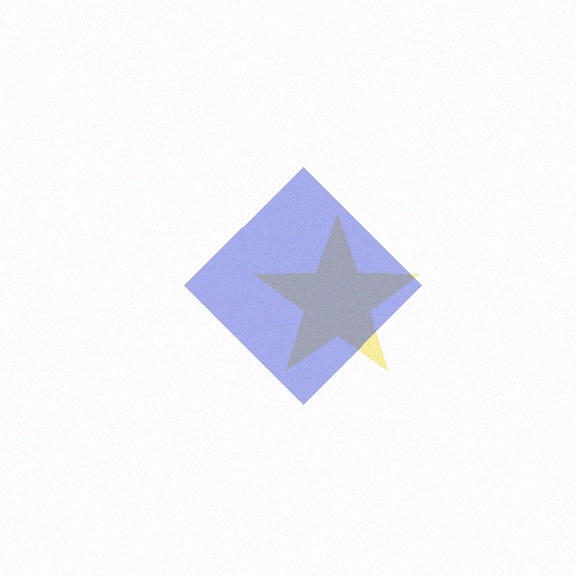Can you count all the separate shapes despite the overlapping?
Yes, there are 2 separate shapes.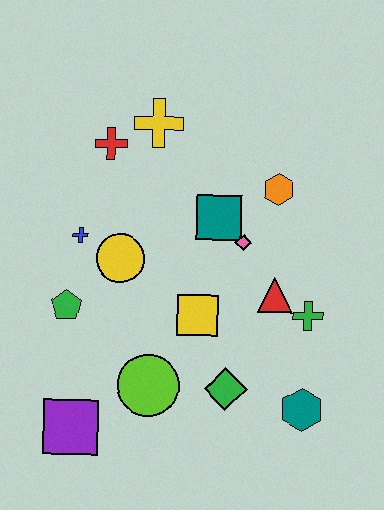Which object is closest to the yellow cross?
The red cross is closest to the yellow cross.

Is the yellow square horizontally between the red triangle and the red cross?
Yes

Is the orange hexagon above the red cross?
No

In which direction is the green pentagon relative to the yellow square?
The green pentagon is to the left of the yellow square.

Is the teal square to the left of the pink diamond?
Yes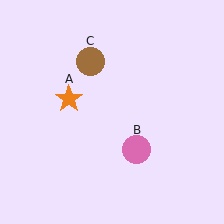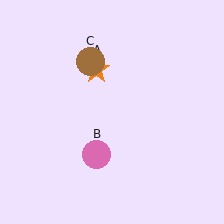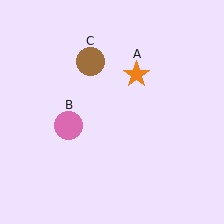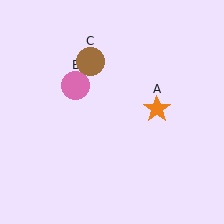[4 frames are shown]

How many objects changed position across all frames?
2 objects changed position: orange star (object A), pink circle (object B).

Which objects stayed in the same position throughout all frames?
Brown circle (object C) remained stationary.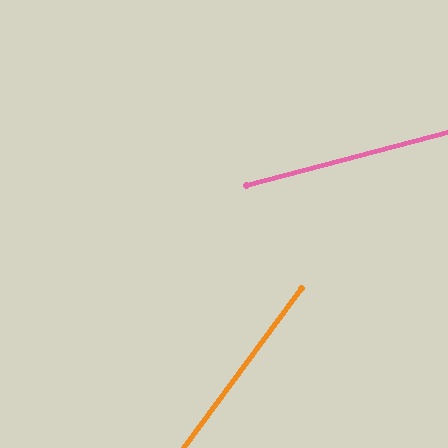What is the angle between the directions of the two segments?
Approximately 39 degrees.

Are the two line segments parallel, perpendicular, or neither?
Neither parallel nor perpendicular — they differ by about 39°.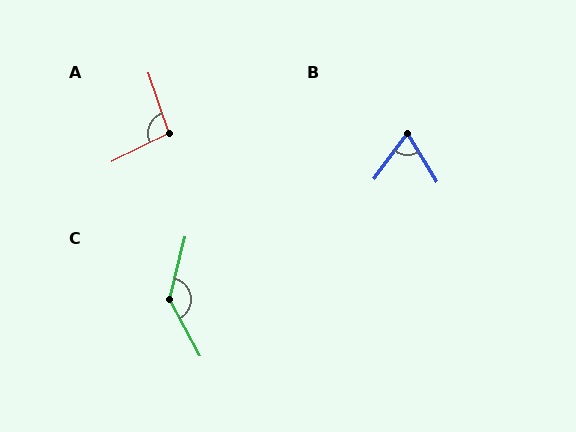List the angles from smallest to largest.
B (68°), A (98°), C (138°).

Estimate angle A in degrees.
Approximately 98 degrees.